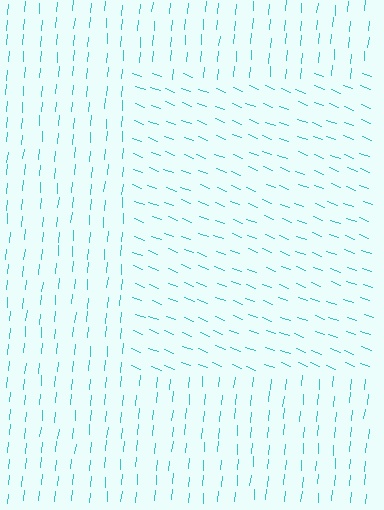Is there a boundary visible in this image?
Yes, there is a texture boundary formed by a change in line orientation.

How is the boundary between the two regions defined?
The boundary is defined purely by a change in line orientation (approximately 74 degrees difference). All lines are the same color and thickness.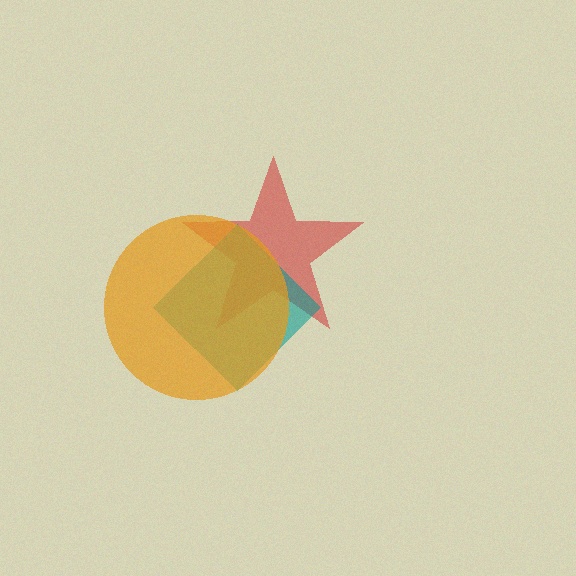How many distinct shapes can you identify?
There are 3 distinct shapes: a red star, a teal diamond, an orange circle.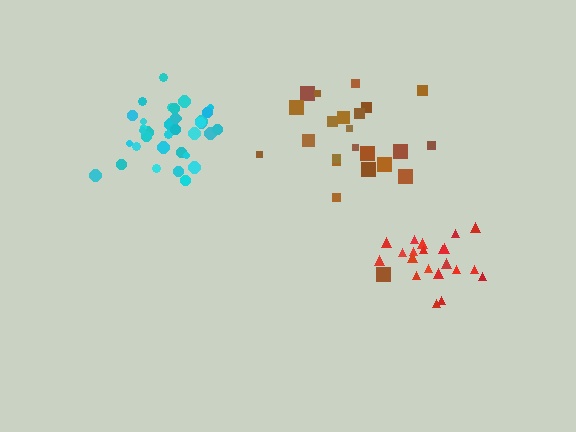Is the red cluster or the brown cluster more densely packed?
Red.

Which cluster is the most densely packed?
Cyan.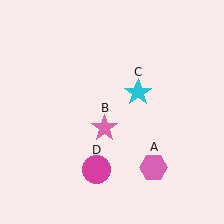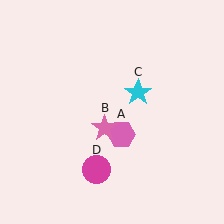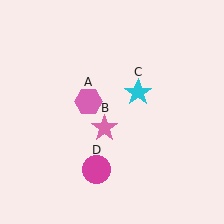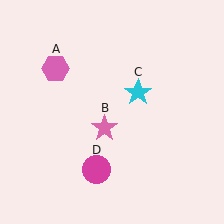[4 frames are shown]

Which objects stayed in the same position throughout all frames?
Pink star (object B) and cyan star (object C) and magenta circle (object D) remained stationary.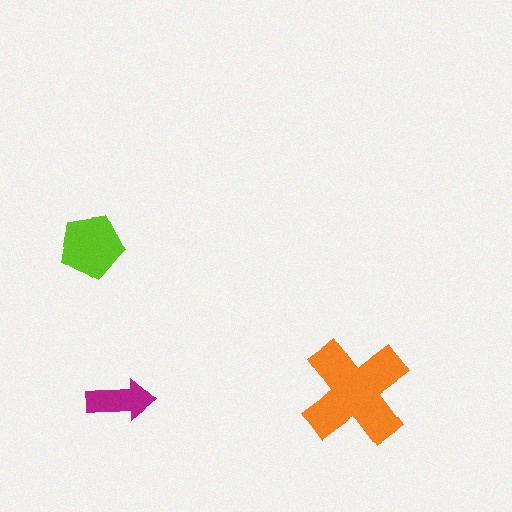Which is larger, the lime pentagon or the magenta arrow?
The lime pentagon.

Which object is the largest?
The orange cross.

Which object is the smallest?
The magenta arrow.